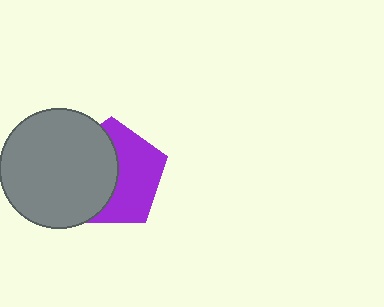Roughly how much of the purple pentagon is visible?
About half of it is visible (roughly 51%).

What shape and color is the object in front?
The object in front is a gray circle.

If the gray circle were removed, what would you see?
You would see the complete purple pentagon.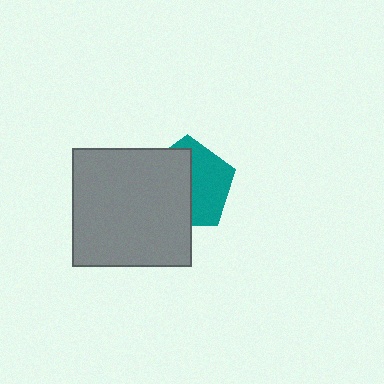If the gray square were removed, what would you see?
You would see the complete teal pentagon.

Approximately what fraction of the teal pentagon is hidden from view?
Roughly 53% of the teal pentagon is hidden behind the gray square.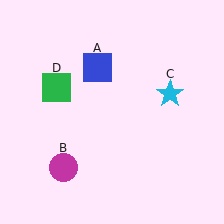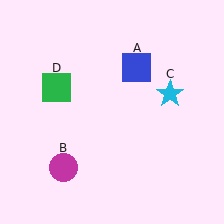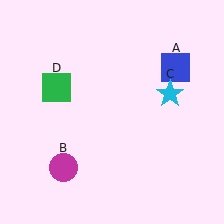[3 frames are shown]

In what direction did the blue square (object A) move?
The blue square (object A) moved right.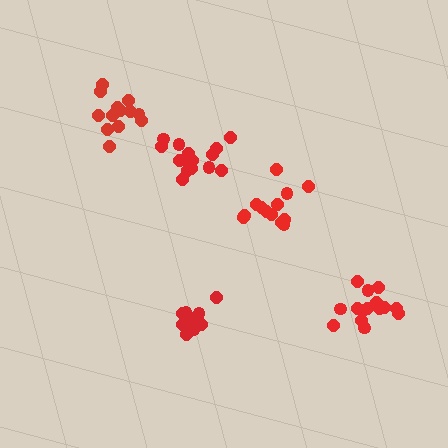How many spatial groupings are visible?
There are 5 spatial groupings.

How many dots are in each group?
Group 1: 11 dots, Group 2: 13 dots, Group 3: 13 dots, Group 4: 16 dots, Group 5: 15 dots (68 total).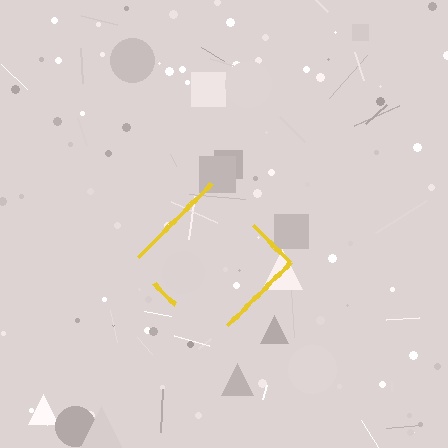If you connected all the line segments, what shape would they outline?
They would outline a diamond.